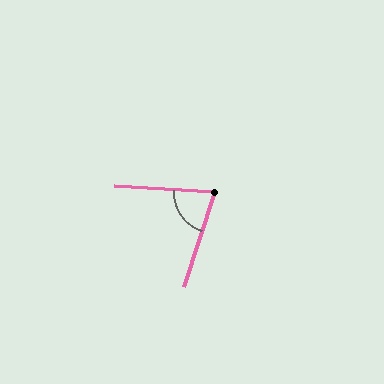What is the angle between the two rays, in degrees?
Approximately 76 degrees.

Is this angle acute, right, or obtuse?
It is acute.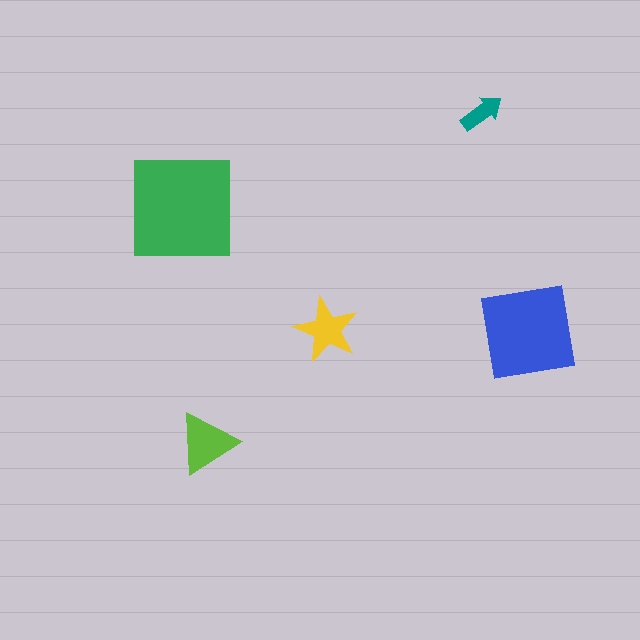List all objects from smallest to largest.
The teal arrow, the yellow star, the lime triangle, the blue square, the green square.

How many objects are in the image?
There are 5 objects in the image.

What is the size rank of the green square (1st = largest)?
1st.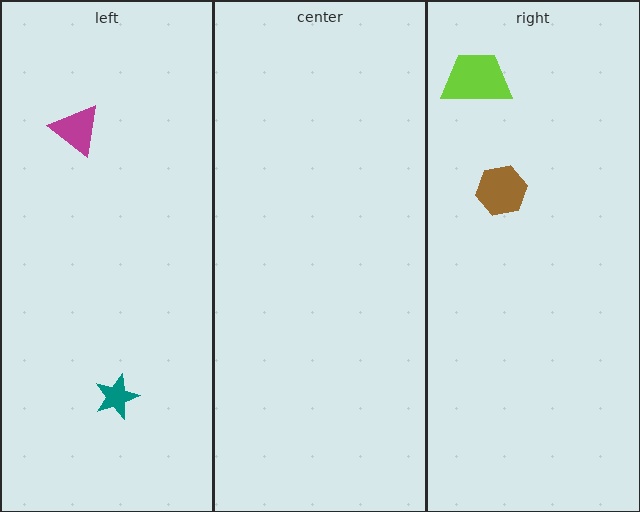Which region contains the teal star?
The left region.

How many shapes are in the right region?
2.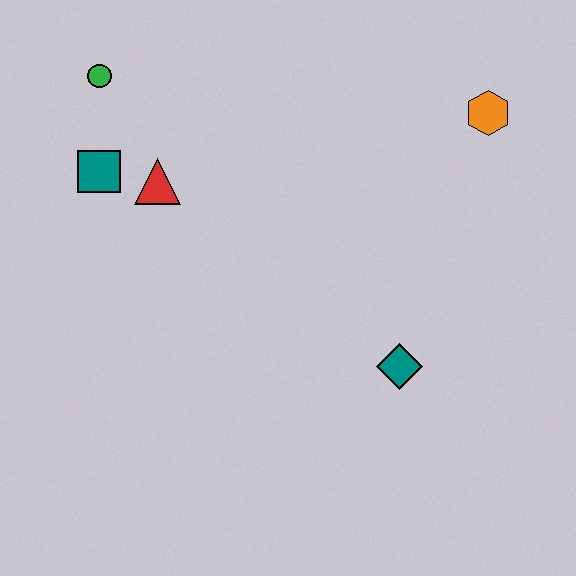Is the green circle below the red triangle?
No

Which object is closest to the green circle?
The teal square is closest to the green circle.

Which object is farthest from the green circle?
The teal diamond is farthest from the green circle.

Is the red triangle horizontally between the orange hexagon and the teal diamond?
No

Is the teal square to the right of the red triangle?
No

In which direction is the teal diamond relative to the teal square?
The teal diamond is to the right of the teal square.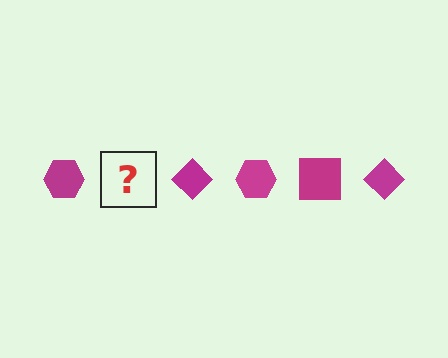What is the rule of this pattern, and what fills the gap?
The rule is that the pattern cycles through hexagon, square, diamond shapes in magenta. The gap should be filled with a magenta square.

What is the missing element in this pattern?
The missing element is a magenta square.